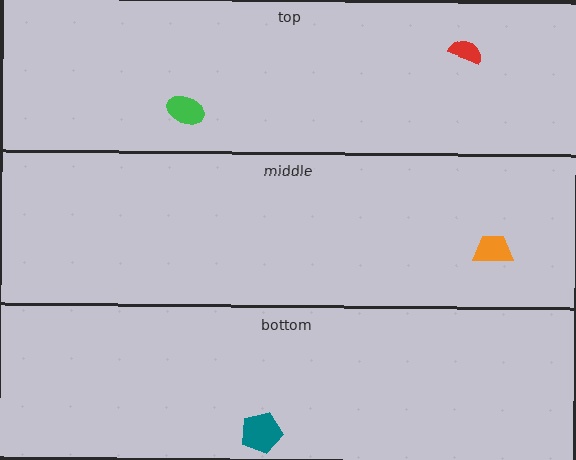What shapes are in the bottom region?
The teal pentagon.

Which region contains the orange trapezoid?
The middle region.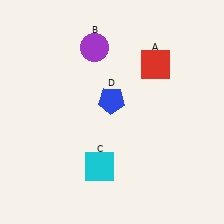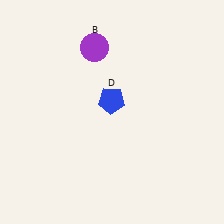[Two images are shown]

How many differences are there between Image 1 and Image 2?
There are 2 differences between the two images.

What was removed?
The cyan square (C), the red square (A) were removed in Image 2.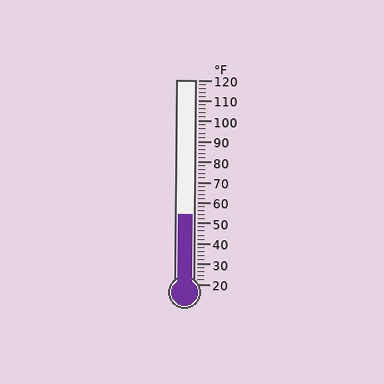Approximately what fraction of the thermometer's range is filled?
The thermometer is filled to approximately 35% of its range.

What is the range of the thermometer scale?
The thermometer scale ranges from 20°F to 120°F.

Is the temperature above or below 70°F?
The temperature is below 70°F.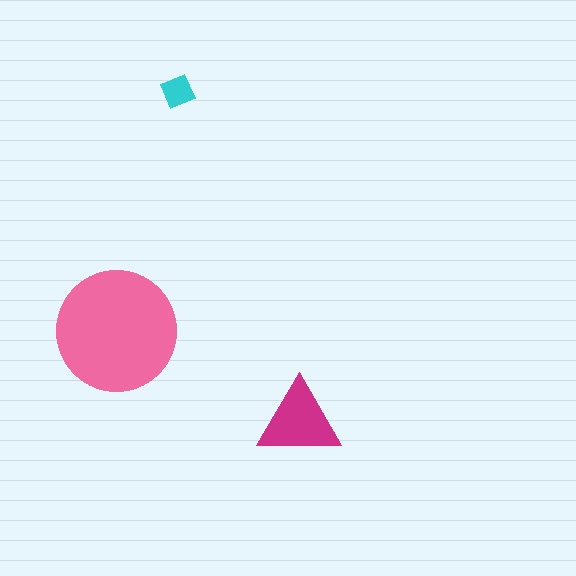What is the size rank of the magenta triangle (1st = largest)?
2nd.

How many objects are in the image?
There are 3 objects in the image.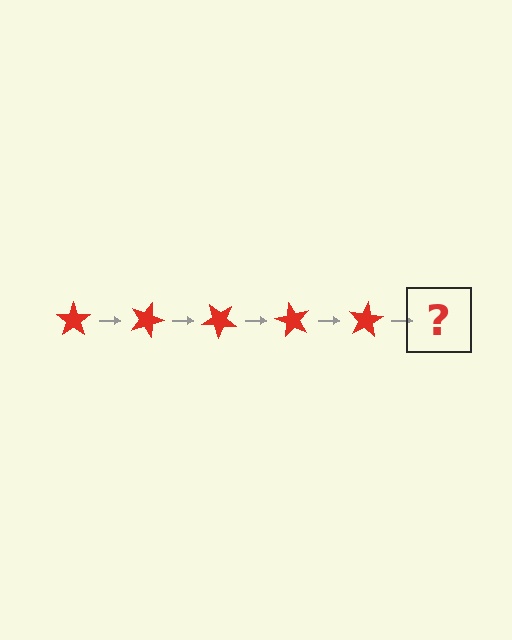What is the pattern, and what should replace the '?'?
The pattern is that the star rotates 20 degrees each step. The '?' should be a red star rotated 100 degrees.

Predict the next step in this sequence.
The next step is a red star rotated 100 degrees.